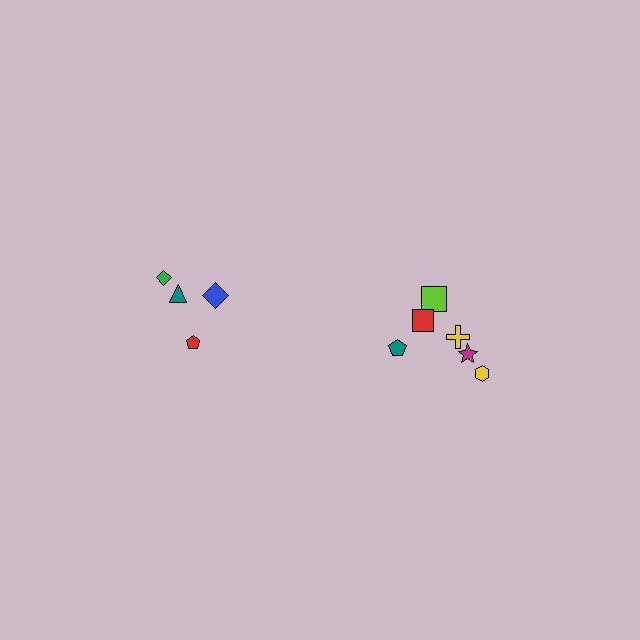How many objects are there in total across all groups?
There are 10 objects.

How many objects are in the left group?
There are 4 objects.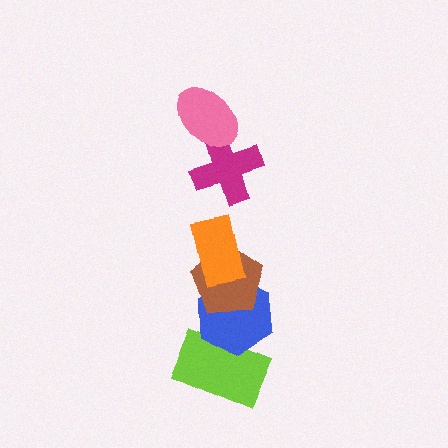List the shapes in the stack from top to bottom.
From top to bottom: the pink ellipse, the magenta cross, the orange rectangle, the brown pentagon, the blue hexagon, the lime rectangle.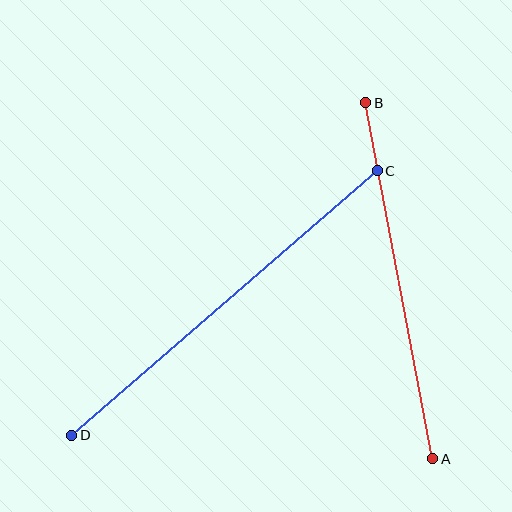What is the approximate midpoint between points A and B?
The midpoint is at approximately (399, 281) pixels.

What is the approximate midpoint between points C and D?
The midpoint is at approximately (225, 303) pixels.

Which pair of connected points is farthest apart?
Points C and D are farthest apart.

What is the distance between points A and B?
The distance is approximately 362 pixels.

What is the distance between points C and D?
The distance is approximately 404 pixels.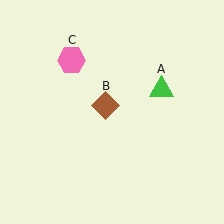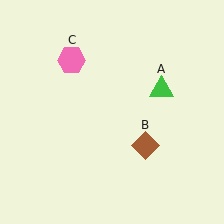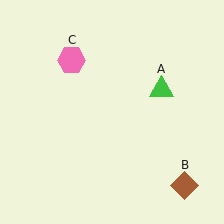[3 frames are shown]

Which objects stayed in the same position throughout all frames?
Green triangle (object A) and pink hexagon (object C) remained stationary.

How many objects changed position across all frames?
1 object changed position: brown diamond (object B).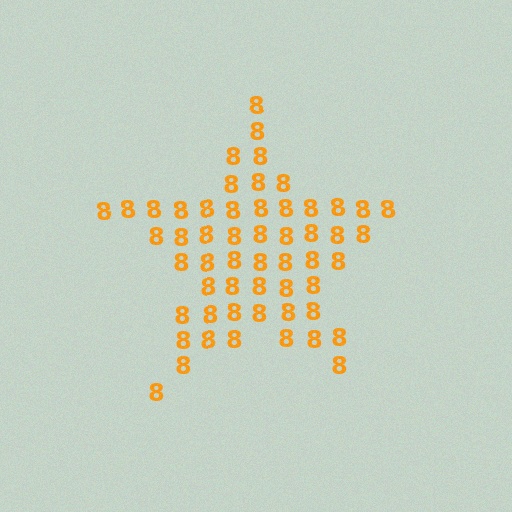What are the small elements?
The small elements are digit 8's.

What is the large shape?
The large shape is a star.